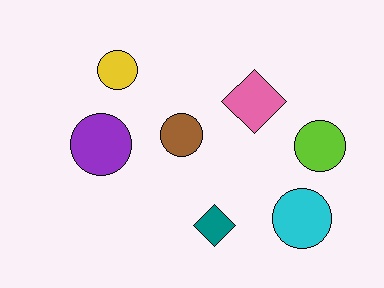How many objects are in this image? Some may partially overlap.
There are 7 objects.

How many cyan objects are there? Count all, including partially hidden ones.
There is 1 cyan object.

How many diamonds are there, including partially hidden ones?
There are 2 diamonds.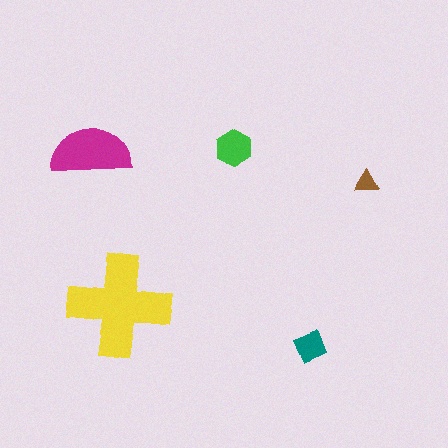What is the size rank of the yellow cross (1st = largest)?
1st.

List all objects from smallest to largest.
The brown triangle, the teal diamond, the green hexagon, the magenta semicircle, the yellow cross.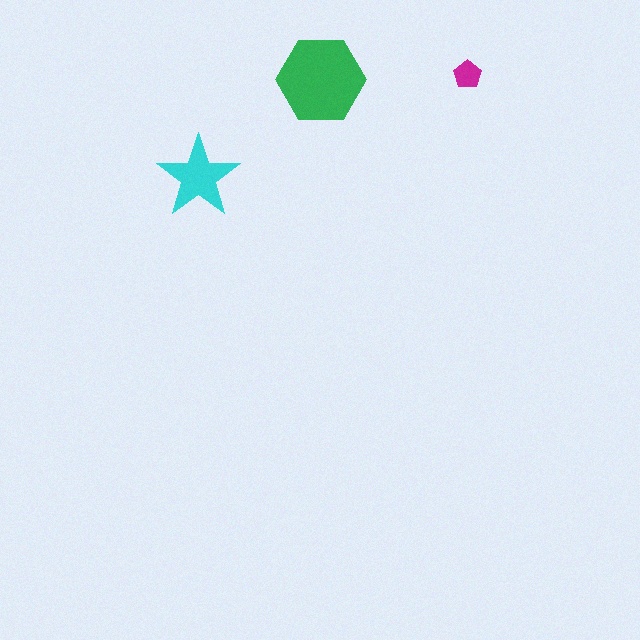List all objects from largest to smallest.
The green hexagon, the cyan star, the magenta pentagon.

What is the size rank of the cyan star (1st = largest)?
2nd.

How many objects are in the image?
There are 3 objects in the image.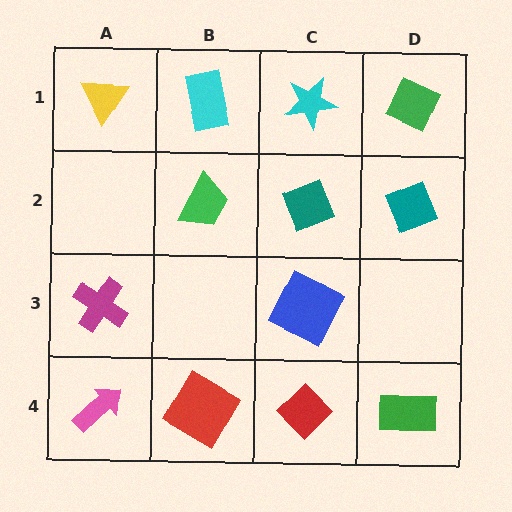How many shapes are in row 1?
4 shapes.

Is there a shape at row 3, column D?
No, that cell is empty.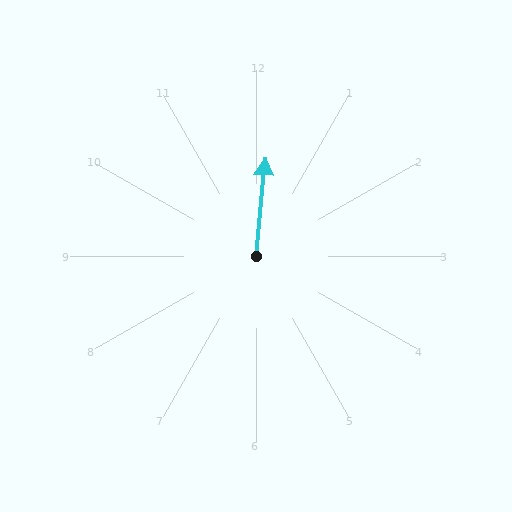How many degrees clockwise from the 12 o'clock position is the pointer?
Approximately 5 degrees.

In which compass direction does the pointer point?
North.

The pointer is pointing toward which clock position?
Roughly 12 o'clock.